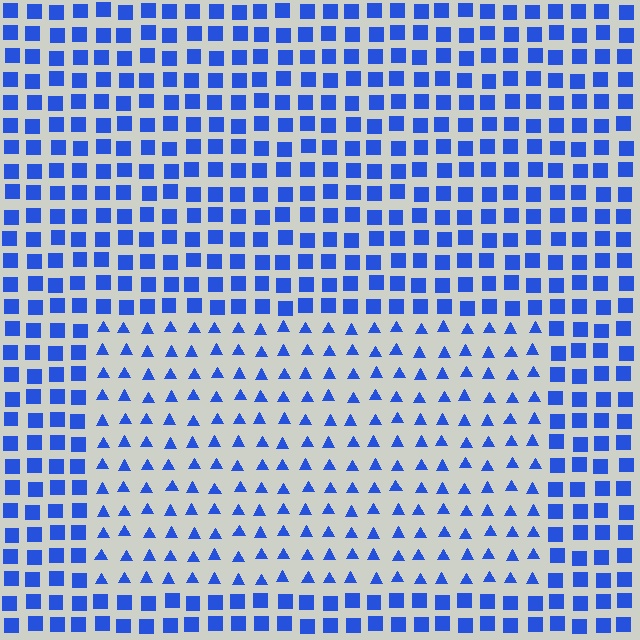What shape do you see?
I see a rectangle.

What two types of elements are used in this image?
The image uses triangles inside the rectangle region and squares outside it.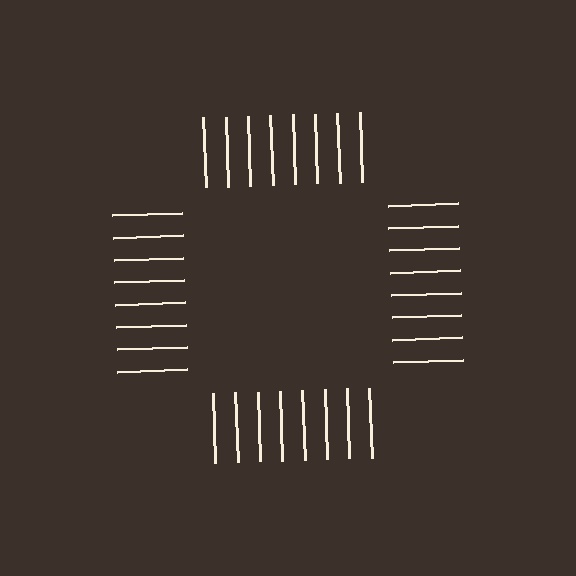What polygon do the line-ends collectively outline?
An illusory square — the line segments terminate on its edges but no continuous stroke is drawn.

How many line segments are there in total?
32 — 8 along each of the 4 edges.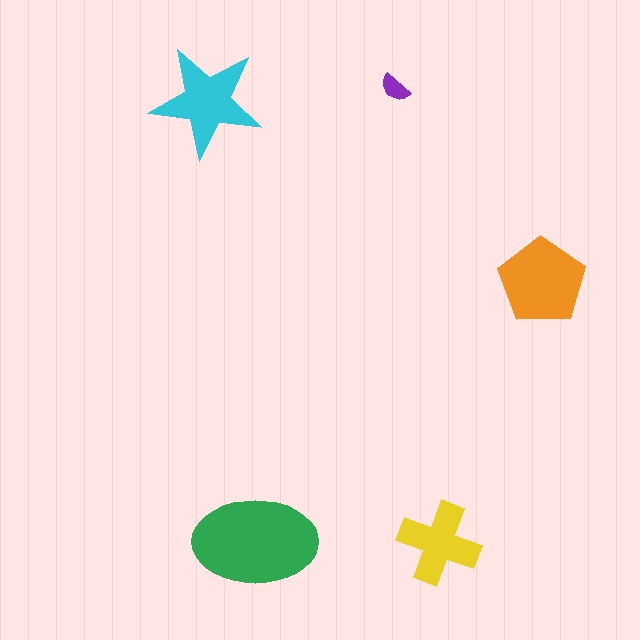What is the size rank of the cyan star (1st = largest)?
3rd.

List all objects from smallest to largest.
The purple semicircle, the yellow cross, the cyan star, the orange pentagon, the green ellipse.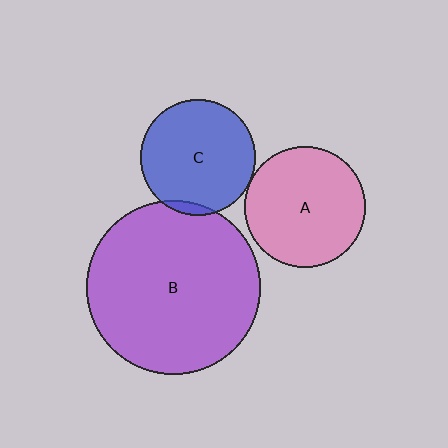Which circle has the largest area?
Circle B (purple).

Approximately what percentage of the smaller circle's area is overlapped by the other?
Approximately 5%.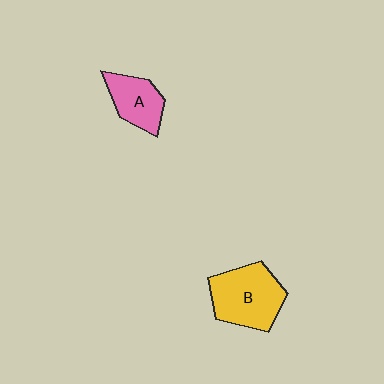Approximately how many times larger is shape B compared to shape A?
Approximately 1.6 times.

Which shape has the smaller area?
Shape A (pink).